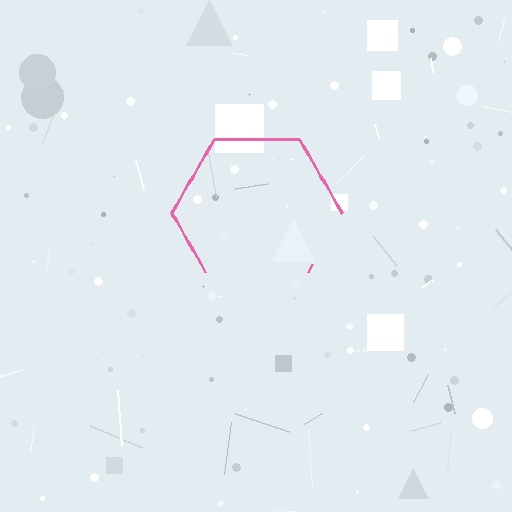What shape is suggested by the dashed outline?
The dashed outline suggests a hexagon.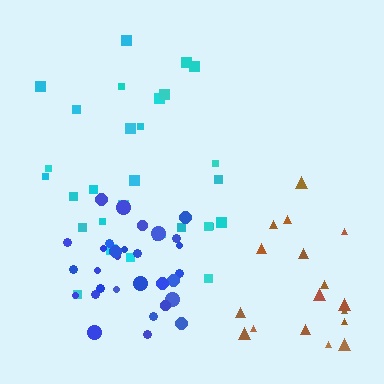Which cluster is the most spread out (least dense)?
Brown.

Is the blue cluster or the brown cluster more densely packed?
Blue.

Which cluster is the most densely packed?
Blue.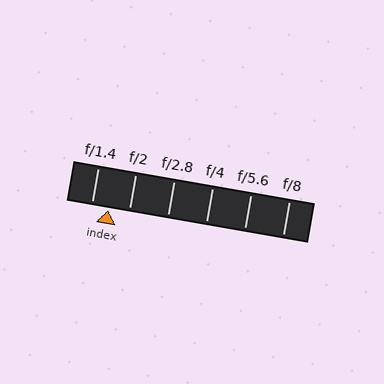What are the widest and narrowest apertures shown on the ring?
The widest aperture shown is f/1.4 and the narrowest is f/8.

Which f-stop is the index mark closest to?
The index mark is closest to f/1.4.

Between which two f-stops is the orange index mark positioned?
The index mark is between f/1.4 and f/2.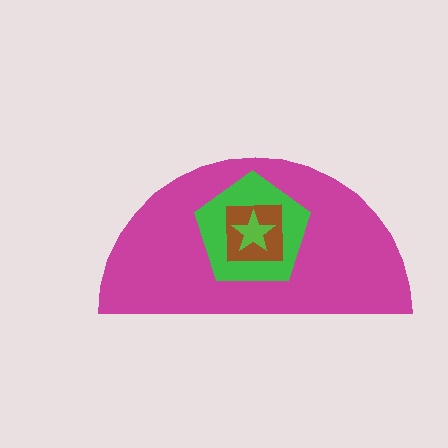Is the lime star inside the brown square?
Yes.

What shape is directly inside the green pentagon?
The brown square.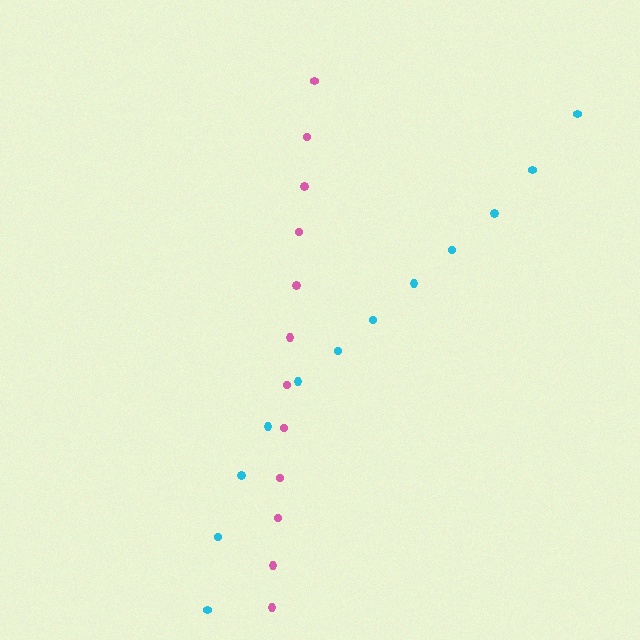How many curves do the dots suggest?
There are 2 distinct paths.